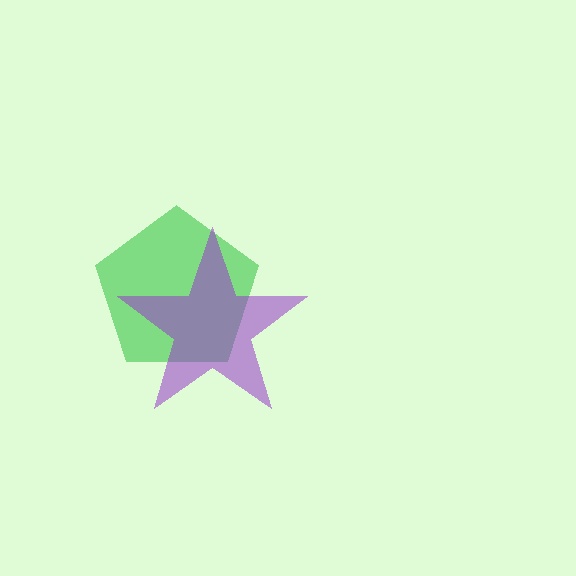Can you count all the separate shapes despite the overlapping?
Yes, there are 2 separate shapes.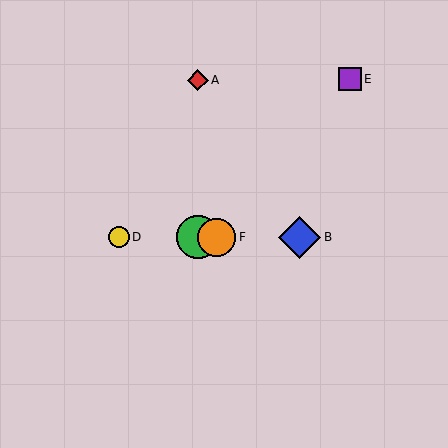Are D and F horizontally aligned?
Yes, both are at y≈237.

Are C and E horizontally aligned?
No, C is at y≈237 and E is at y≈79.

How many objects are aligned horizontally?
4 objects (B, C, D, F) are aligned horizontally.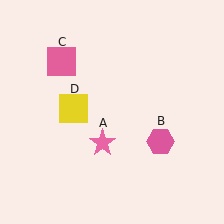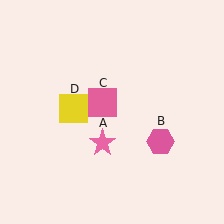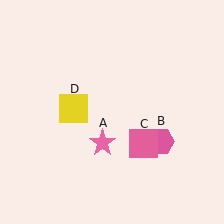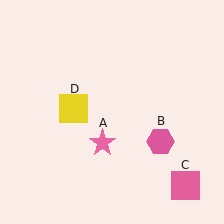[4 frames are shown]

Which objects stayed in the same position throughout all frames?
Pink star (object A) and pink hexagon (object B) and yellow square (object D) remained stationary.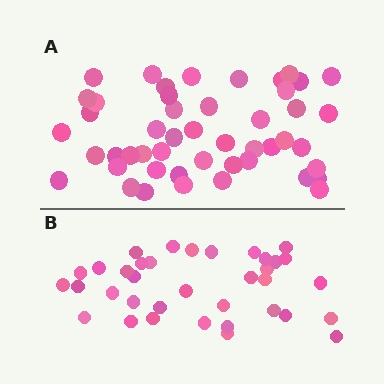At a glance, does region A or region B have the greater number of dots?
Region A (the top region) has more dots.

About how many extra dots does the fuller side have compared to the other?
Region A has roughly 12 or so more dots than region B.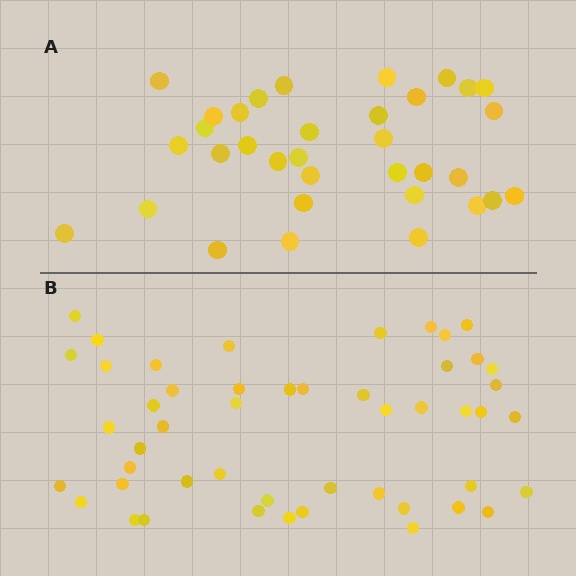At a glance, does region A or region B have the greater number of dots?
Region B (the bottom region) has more dots.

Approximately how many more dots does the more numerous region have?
Region B has approximately 15 more dots than region A.